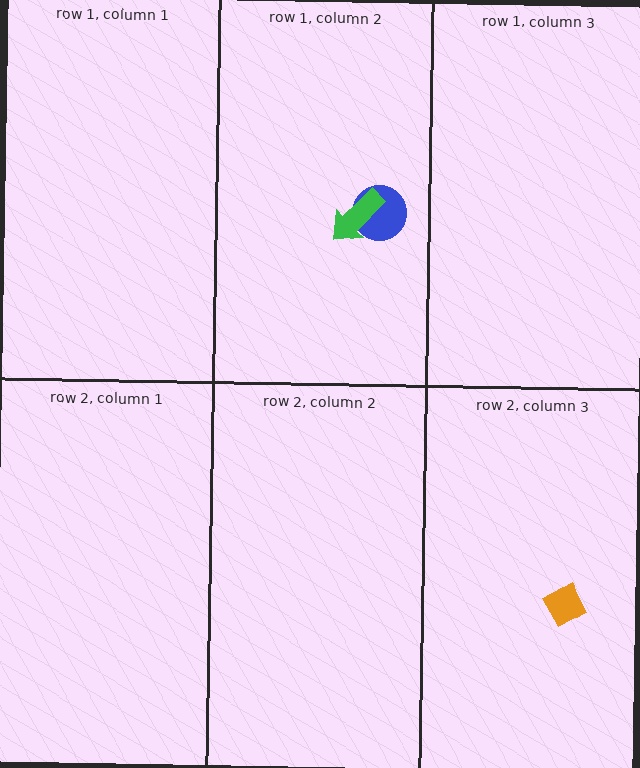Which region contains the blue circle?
The row 1, column 2 region.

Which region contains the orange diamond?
The row 2, column 3 region.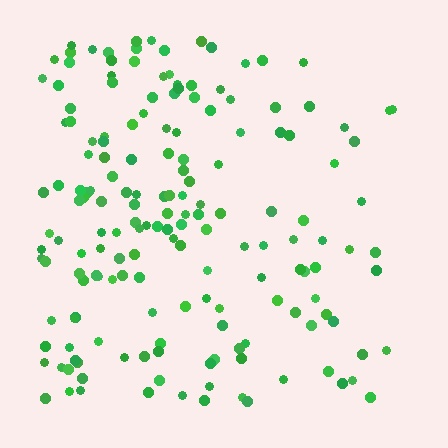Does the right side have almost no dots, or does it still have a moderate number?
Still a moderate number, just noticeably fewer than the left.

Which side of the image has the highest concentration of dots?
The left.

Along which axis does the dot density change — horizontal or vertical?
Horizontal.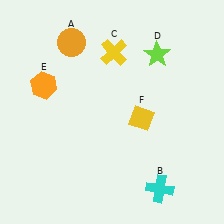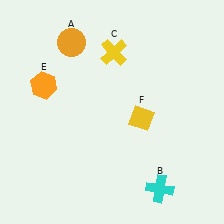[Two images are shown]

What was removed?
The lime star (D) was removed in Image 2.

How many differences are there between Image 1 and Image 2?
There is 1 difference between the two images.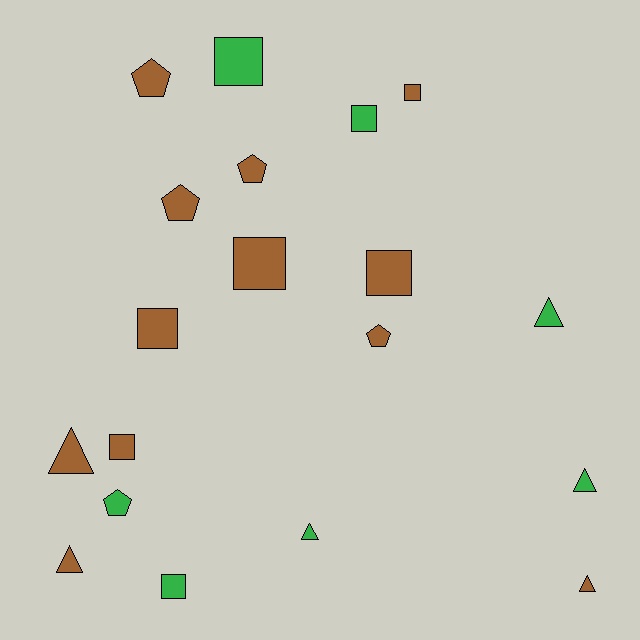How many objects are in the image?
There are 19 objects.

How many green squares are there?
There are 3 green squares.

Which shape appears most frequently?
Square, with 8 objects.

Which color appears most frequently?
Brown, with 12 objects.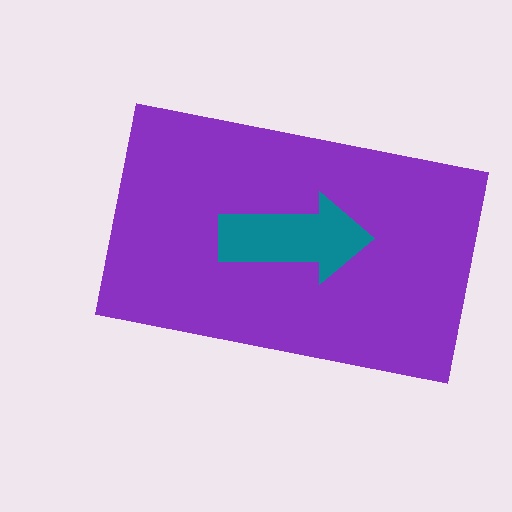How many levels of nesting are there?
2.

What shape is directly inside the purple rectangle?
The teal arrow.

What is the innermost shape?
The teal arrow.